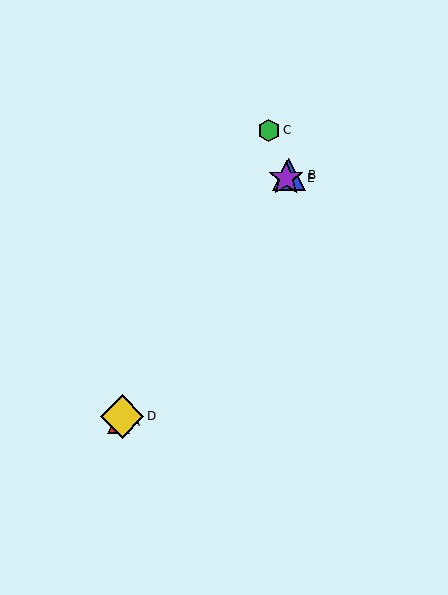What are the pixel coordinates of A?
Object A is at (118, 422).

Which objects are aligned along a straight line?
Objects A, B, D, E are aligned along a straight line.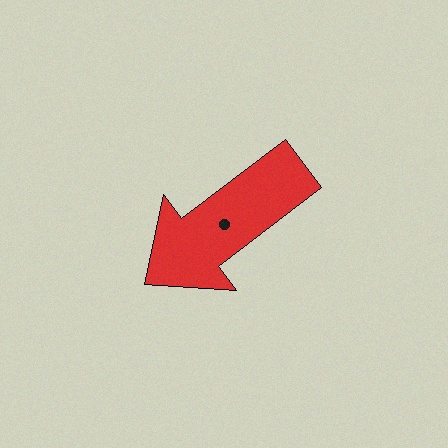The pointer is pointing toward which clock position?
Roughly 8 o'clock.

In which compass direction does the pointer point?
Southwest.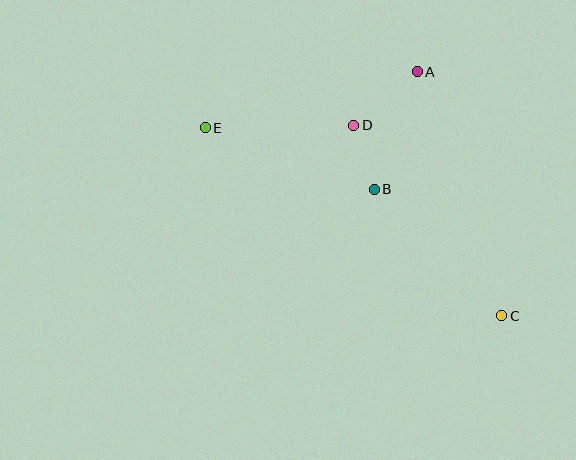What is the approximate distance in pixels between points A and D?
The distance between A and D is approximately 83 pixels.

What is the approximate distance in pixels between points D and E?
The distance between D and E is approximately 149 pixels.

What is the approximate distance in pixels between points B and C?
The distance between B and C is approximately 179 pixels.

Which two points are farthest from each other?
Points C and E are farthest from each other.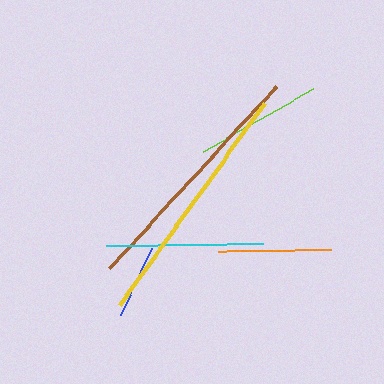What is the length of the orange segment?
The orange segment is approximately 114 pixels long.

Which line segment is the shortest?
The blue line is the shortest at approximately 74 pixels.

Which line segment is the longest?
The yellow line is the longest at approximately 249 pixels.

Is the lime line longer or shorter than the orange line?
The lime line is longer than the orange line.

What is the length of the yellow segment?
The yellow segment is approximately 249 pixels long.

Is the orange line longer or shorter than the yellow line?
The yellow line is longer than the orange line.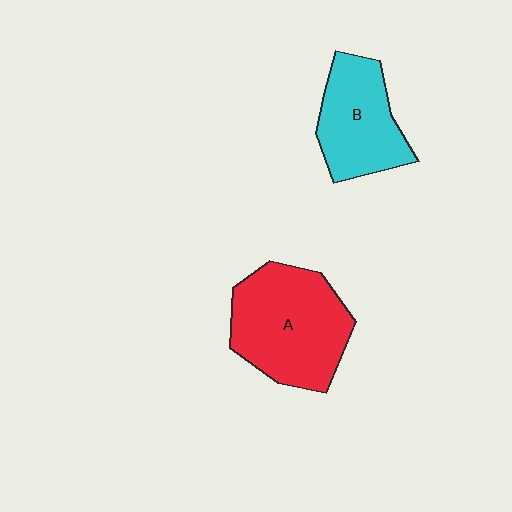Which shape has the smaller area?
Shape B (cyan).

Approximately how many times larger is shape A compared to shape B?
Approximately 1.4 times.